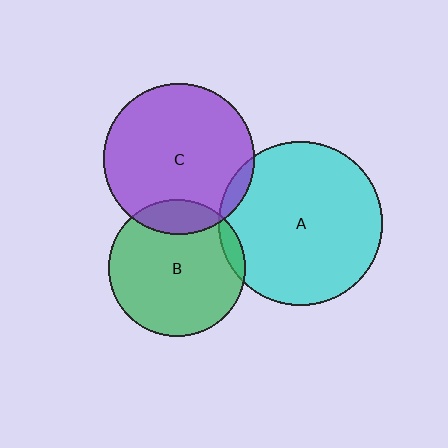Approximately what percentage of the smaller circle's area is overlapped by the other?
Approximately 15%.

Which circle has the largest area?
Circle A (cyan).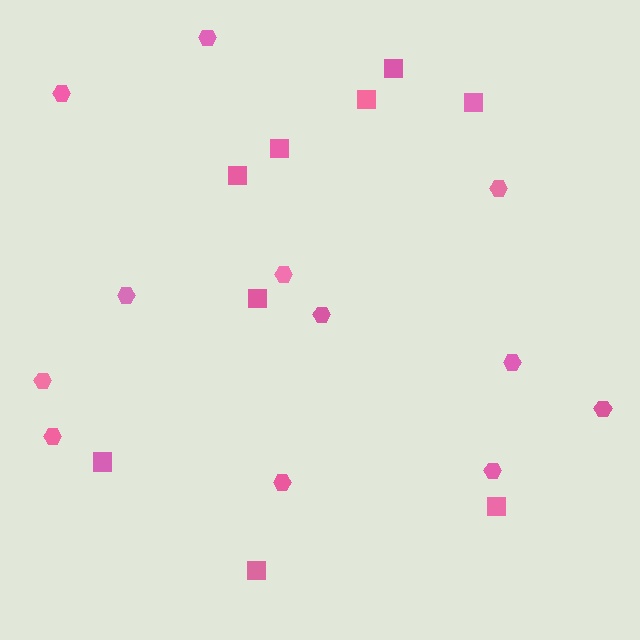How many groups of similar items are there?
There are 2 groups: one group of squares (9) and one group of hexagons (12).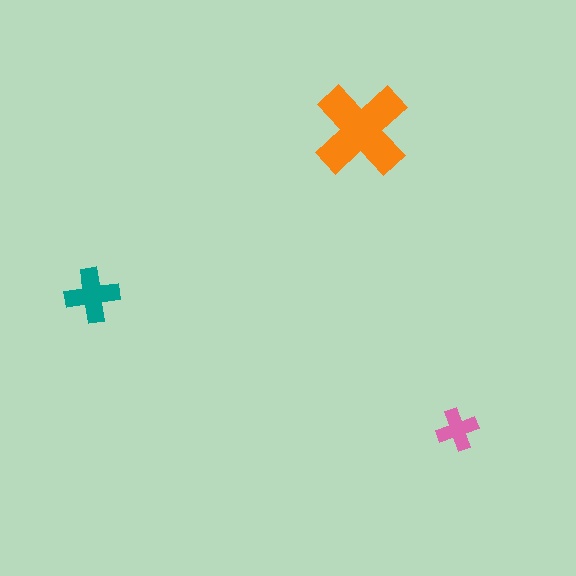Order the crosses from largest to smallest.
the orange one, the teal one, the pink one.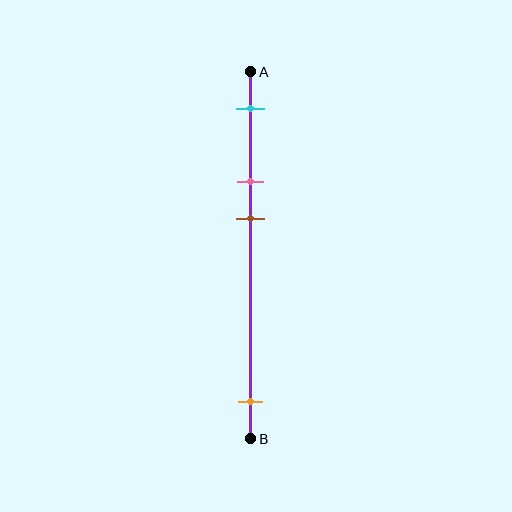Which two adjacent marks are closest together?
The pink and brown marks are the closest adjacent pair.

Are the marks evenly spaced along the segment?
No, the marks are not evenly spaced.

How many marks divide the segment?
There are 4 marks dividing the segment.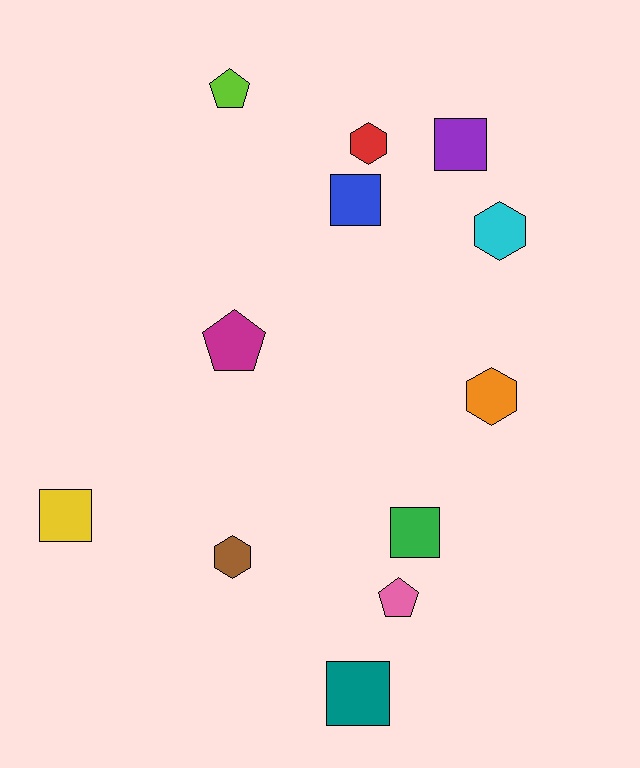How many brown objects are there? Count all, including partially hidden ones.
There is 1 brown object.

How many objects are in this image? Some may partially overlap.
There are 12 objects.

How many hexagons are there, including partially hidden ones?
There are 4 hexagons.